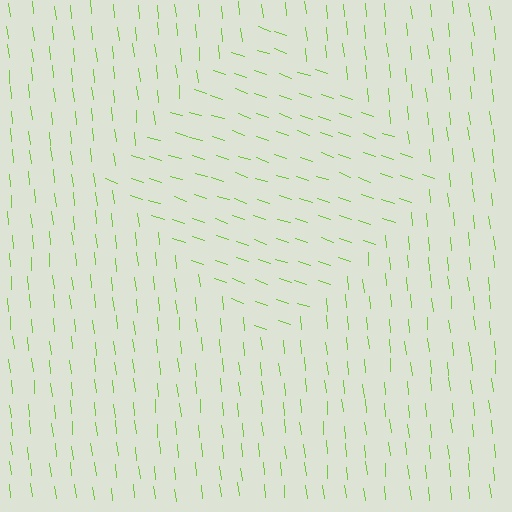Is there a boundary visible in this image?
Yes, there is a texture boundary formed by a change in line orientation.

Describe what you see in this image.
The image is filled with small lime line segments. A diamond region in the image has lines oriented differently from the surrounding lines, creating a visible texture boundary.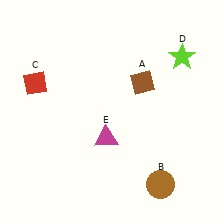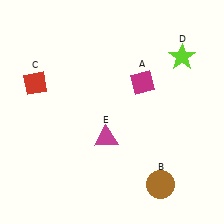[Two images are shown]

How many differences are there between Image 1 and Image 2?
There is 1 difference between the two images.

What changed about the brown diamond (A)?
In Image 1, A is brown. In Image 2, it changed to magenta.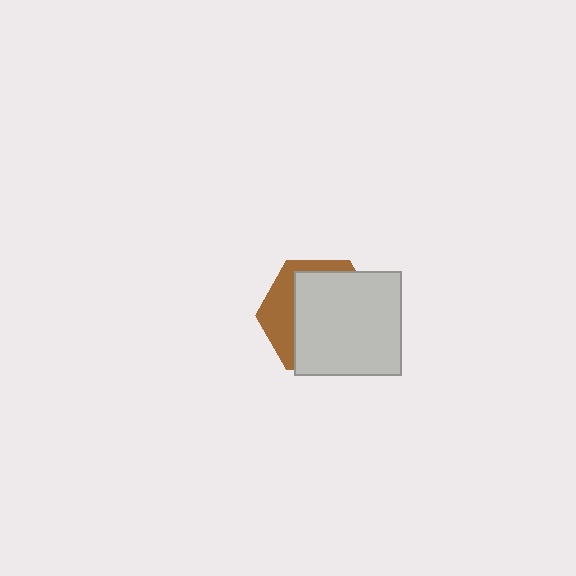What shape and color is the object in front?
The object in front is a light gray rectangle.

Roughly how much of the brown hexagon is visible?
A small part of it is visible (roughly 31%).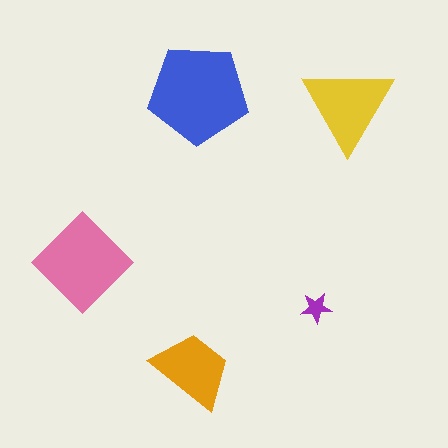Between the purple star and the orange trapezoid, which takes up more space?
The orange trapezoid.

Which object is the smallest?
The purple star.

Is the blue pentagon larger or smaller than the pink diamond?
Larger.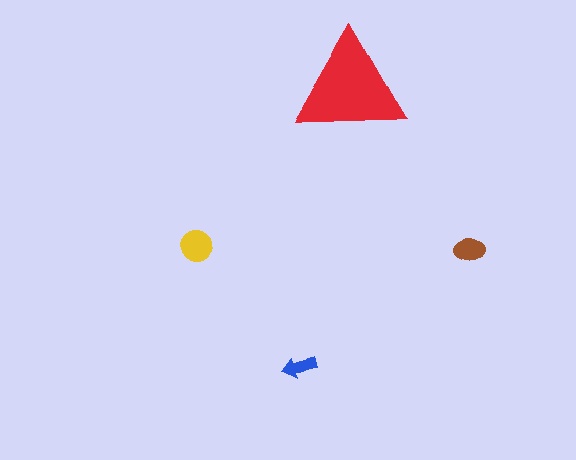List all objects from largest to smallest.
The red triangle, the yellow circle, the brown ellipse, the blue arrow.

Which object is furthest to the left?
The yellow circle is leftmost.